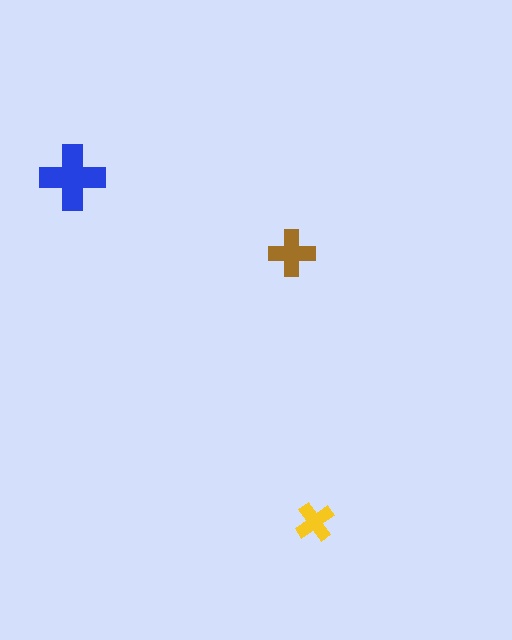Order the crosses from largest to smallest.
the blue one, the brown one, the yellow one.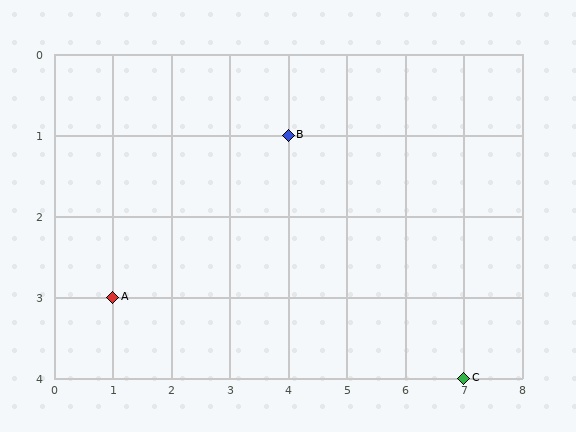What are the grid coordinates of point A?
Point A is at grid coordinates (1, 3).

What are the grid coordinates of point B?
Point B is at grid coordinates (4, 1).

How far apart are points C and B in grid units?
Points C and B are 3 columns and 3 rows apart (about 4.2 grid units diagonally).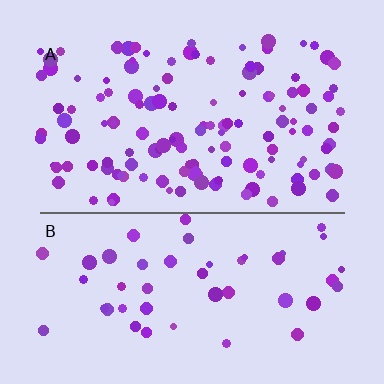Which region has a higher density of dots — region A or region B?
A (the top).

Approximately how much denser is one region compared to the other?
Approximately 2.7× — region A over region B.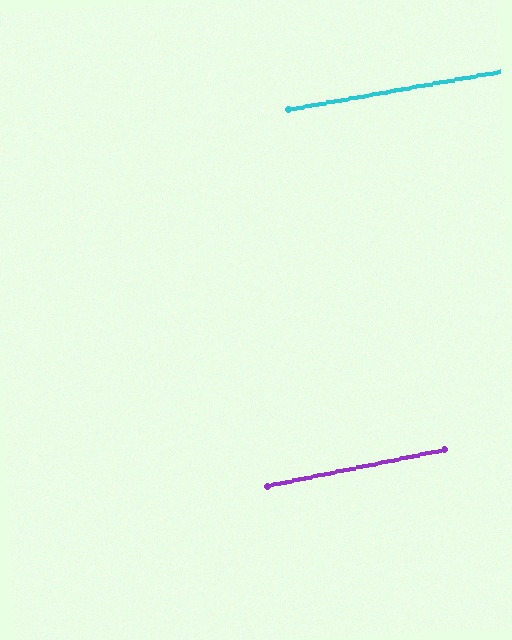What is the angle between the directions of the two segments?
Approximately 1 degree.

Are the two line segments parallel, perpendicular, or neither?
Parallel — their directions differ by only 1.1°.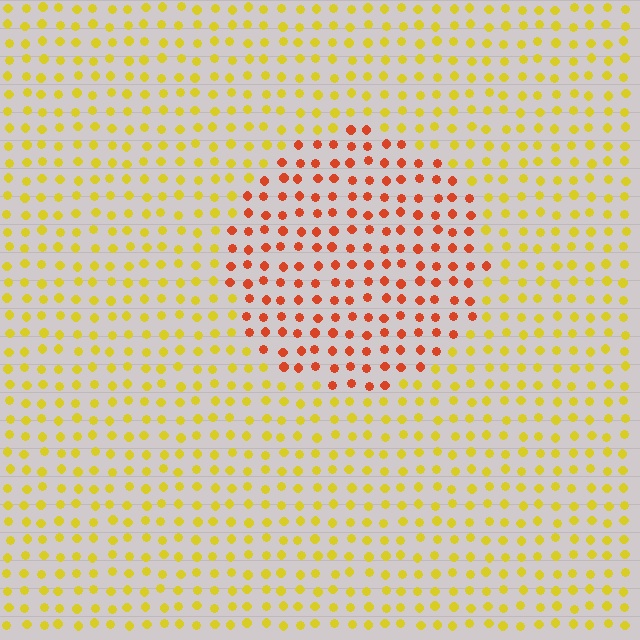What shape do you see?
I see a circle.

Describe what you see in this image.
The image is filled with small yellow elements in a uniform arrangement. A circle-shaped region is visible where the elements are tinted to a slightly different hue, forming a subtle color boundary.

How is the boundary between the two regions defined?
The boundary is defined purely by a slight shift in hue (about 46 degrees). Spacing, size, and orientation are identical on both sides.